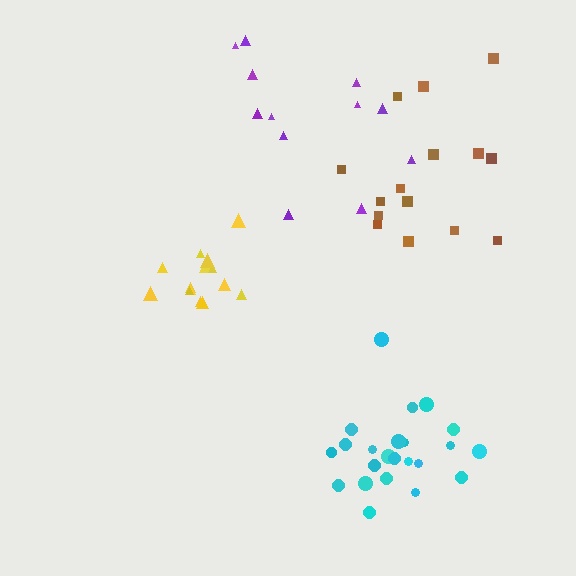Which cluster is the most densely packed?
Yellow.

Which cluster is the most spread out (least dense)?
Purple.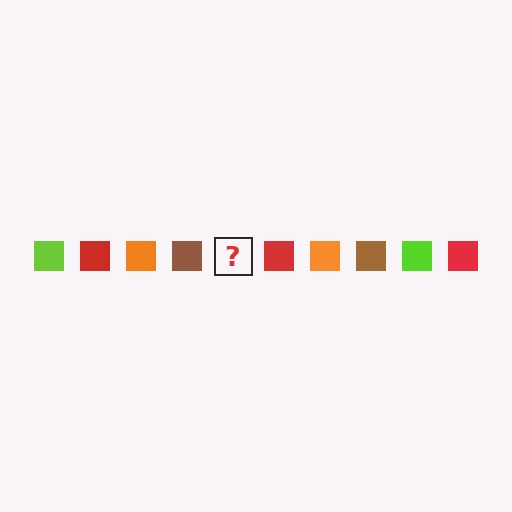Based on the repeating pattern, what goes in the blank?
The blank should be a lime square.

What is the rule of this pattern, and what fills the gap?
The rule is that the pattern cycles through lime, red, orange, brown squares. The gap should be filled with a lime square.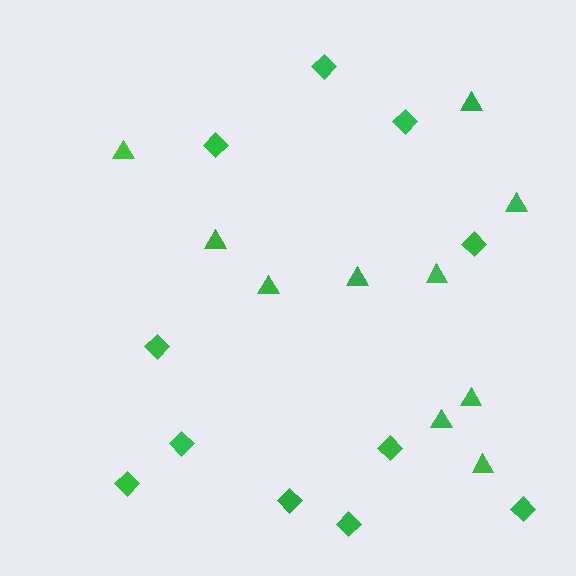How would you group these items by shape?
There are 2 groups: one group of triangles (10) and one group of diamonds (11).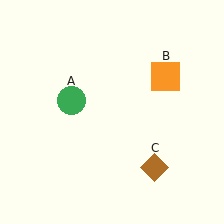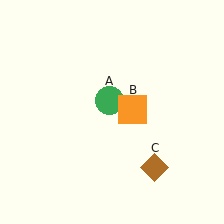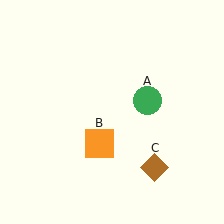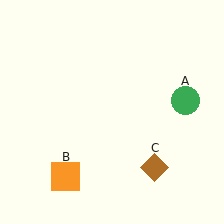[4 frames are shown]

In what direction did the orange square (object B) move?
The orange square (object B) moved down and to the left.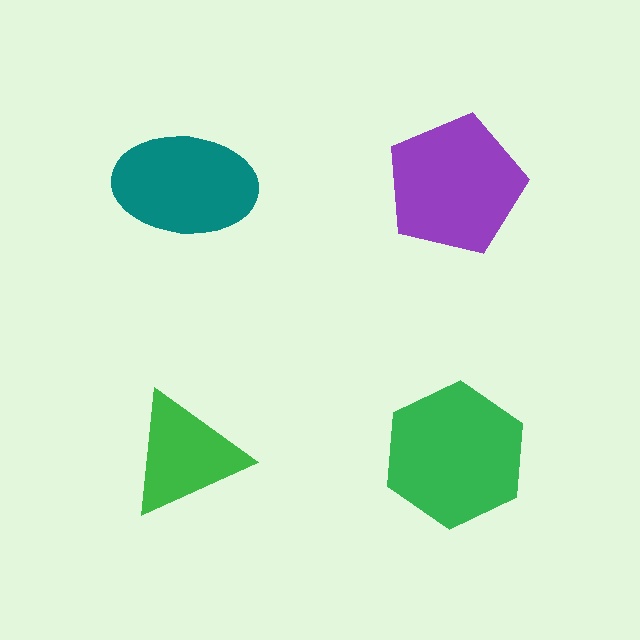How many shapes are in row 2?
2 shapes.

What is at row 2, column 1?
A green triangle.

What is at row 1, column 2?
A purple pentagon.